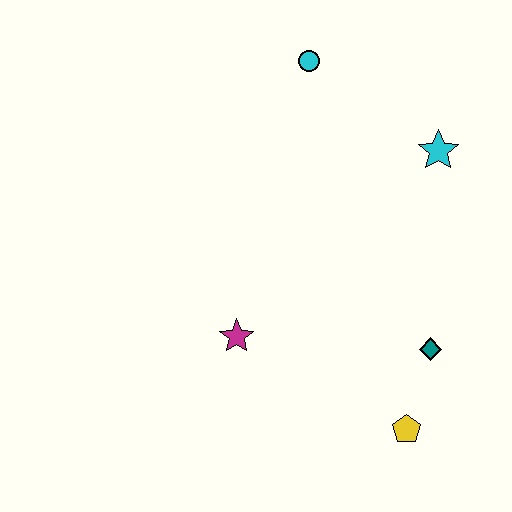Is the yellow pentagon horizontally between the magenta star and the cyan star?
Yes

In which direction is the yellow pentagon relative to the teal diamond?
The yellow pentagon is below the teal diamond.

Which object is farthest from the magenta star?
The cyan circle is farthest from the magenta star.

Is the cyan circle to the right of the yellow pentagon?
No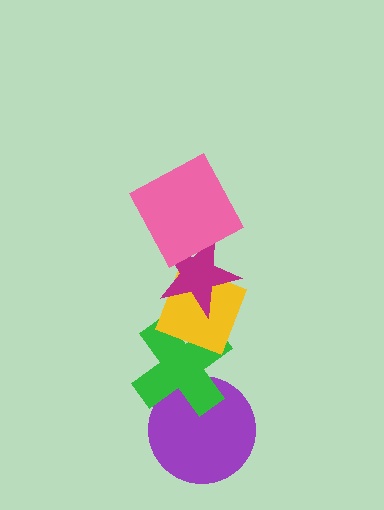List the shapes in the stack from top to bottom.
From top to bottom: the pink square, the magenta star, the yellow diamond, the green cross, the purple circle.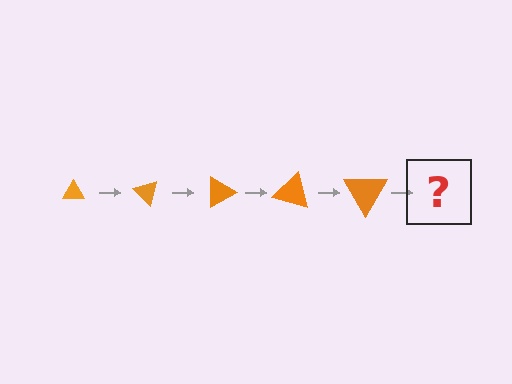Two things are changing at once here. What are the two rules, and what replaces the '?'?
The two rules are that the triangle grows larger each step and it rotates 45 degrees each step. The '?' should be a triangle, larger than the previous one and rotated 225 degrees from the start.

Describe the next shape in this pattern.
It should be a triangle, larger than the previous one and rotated 225 degrees from the start.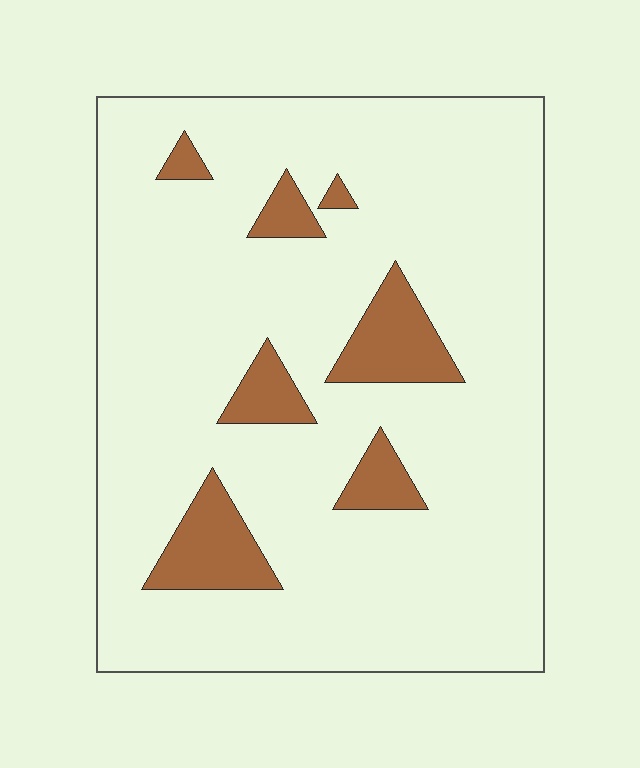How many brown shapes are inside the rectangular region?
7.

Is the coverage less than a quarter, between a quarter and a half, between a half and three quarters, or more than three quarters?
Less than a quarter.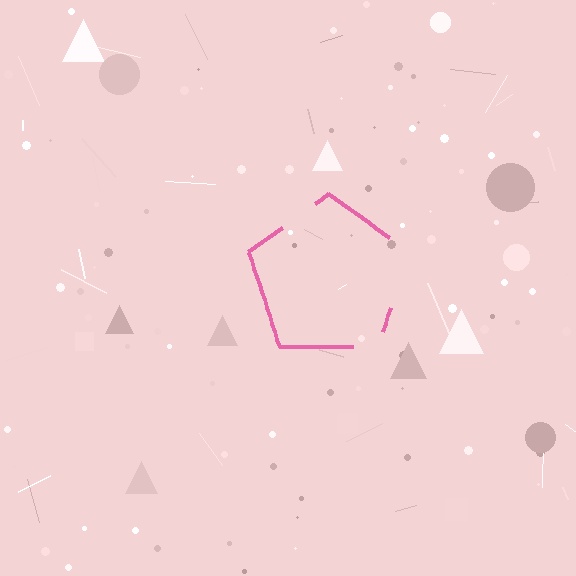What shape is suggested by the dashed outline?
The dashed outline suggests a pentagon.